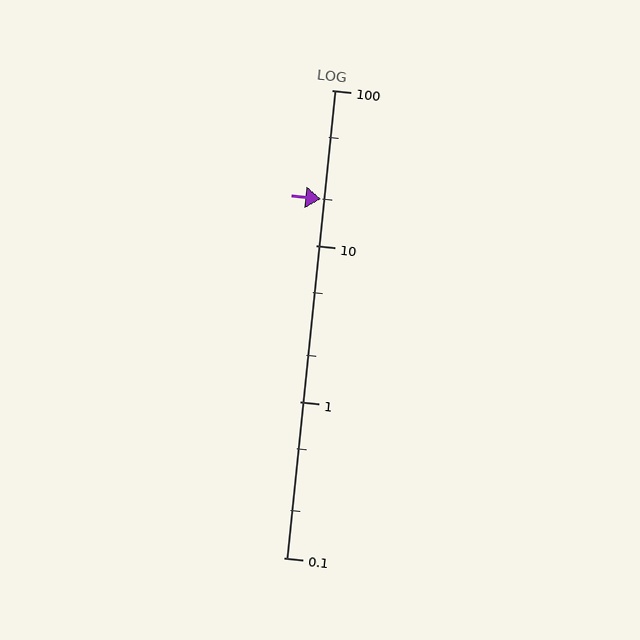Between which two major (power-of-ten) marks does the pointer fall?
The pointer is between 10 and 100.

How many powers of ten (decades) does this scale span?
The scale spans 3 decades, from 0.1 to 100.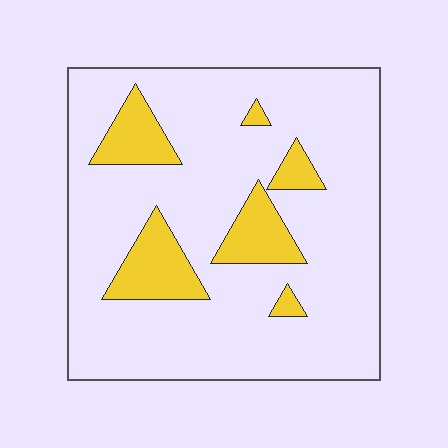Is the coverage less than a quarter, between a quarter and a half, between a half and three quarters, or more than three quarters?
Less than a quarter.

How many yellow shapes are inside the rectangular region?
6.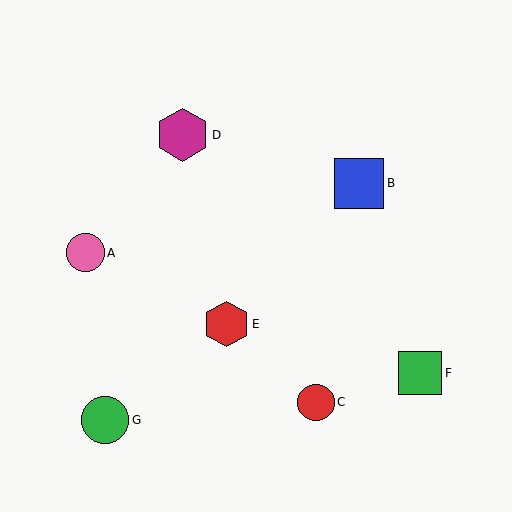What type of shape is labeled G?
Shape G is a green circle.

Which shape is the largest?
The magenta hexagon (labeled D) is the largest.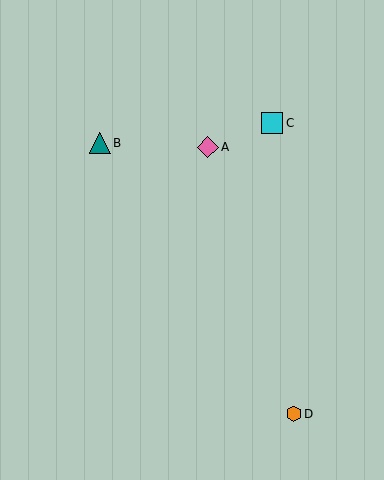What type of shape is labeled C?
Shape C is a cyan square.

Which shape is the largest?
The teal triangle (labeled B) is the largest.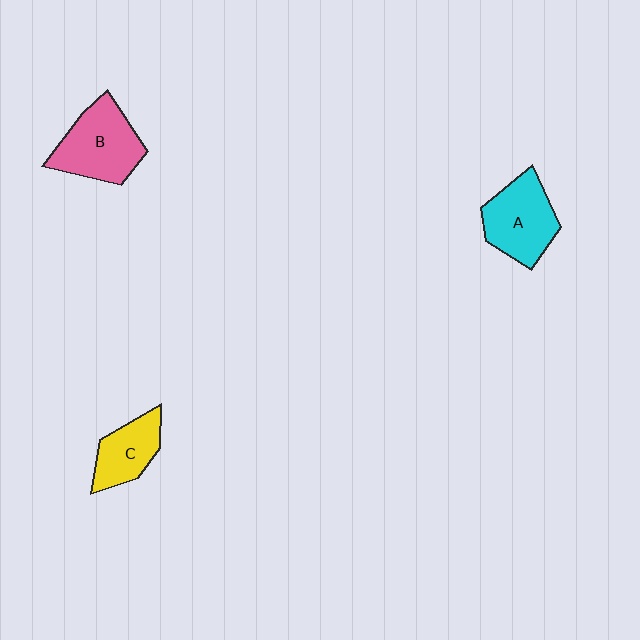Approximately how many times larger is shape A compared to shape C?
Approximately 1.4 times.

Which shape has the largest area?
Shape B (pink).